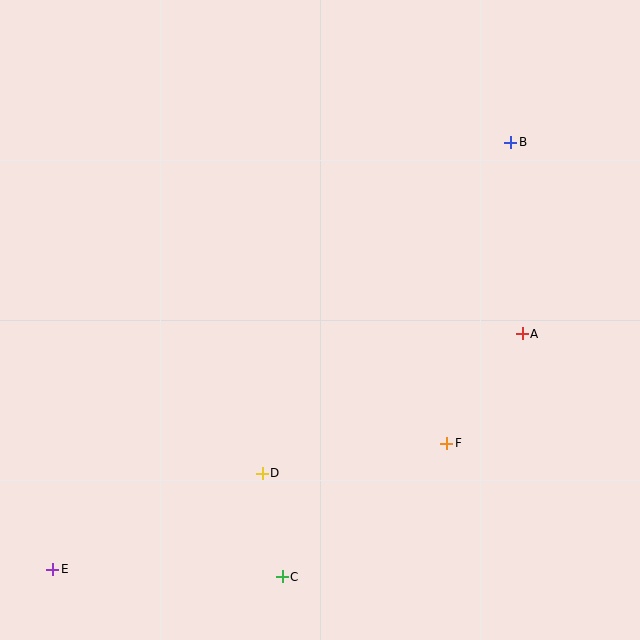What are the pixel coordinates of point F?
Point F is at (447, 443).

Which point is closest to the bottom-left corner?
Point E is closest to the bottom-left corner.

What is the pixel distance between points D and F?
The distance between D and F is 187 pixels.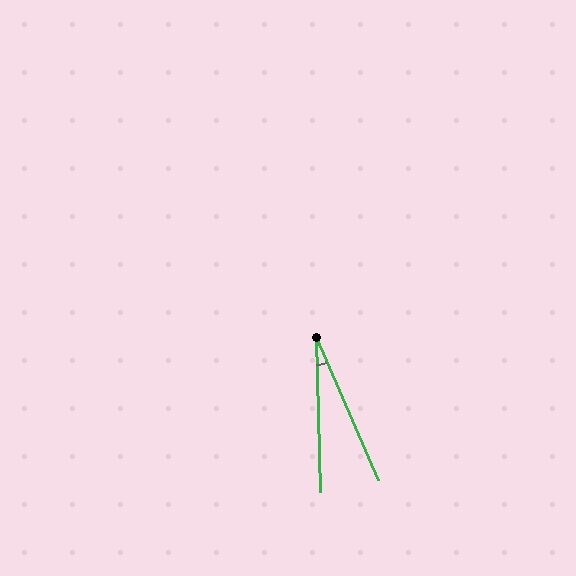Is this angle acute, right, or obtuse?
It is acute.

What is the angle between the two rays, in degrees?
Approximately 22 degrees.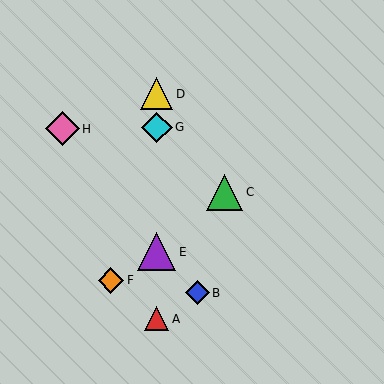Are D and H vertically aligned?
No, D is at x≈157 and H is at x≈62.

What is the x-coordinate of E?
Object E is at x≈157.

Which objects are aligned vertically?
Objects A, D, E, G are aligned vertically.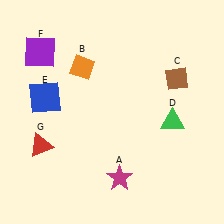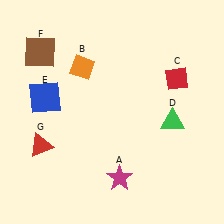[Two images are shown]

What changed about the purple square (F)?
In Image 1, F is purple. In Image 2, it changed to brown.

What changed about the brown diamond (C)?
In Image 1, C is brown. In Image 2, it changed to red.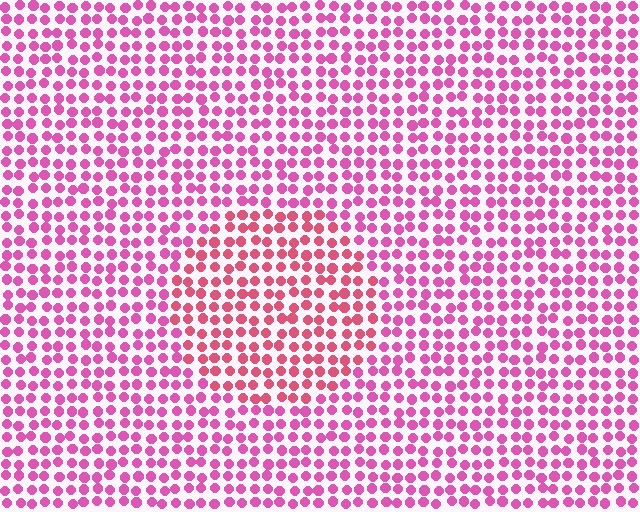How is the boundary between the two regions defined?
The boundary is defined purely by a slight shift in hue (about 26 degrees). Spacing, size, and orientation are identical on both sides.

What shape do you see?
I see a circle.